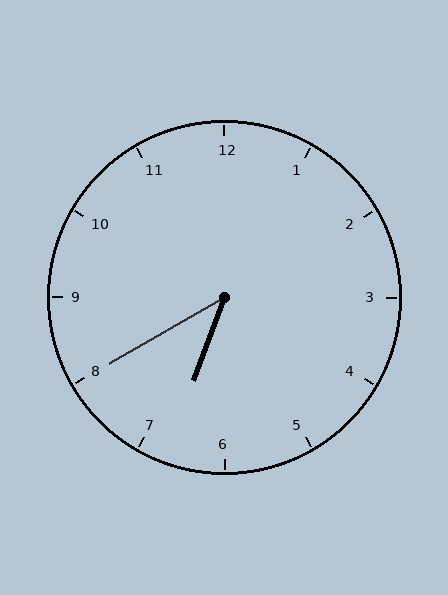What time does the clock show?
6:40.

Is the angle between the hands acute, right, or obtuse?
It is acute.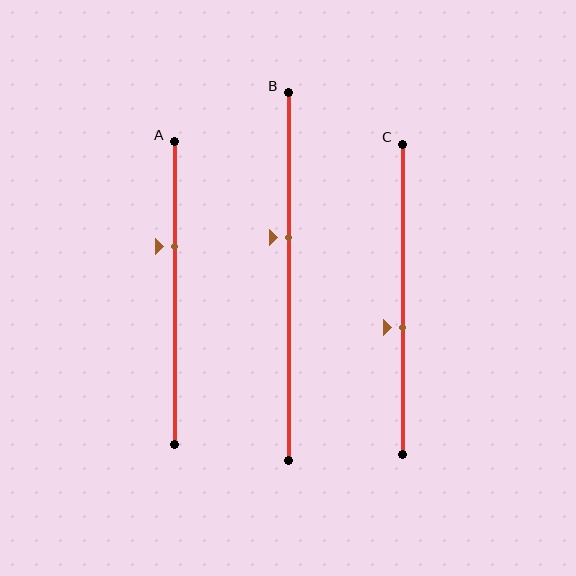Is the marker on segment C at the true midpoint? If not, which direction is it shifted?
No, the marker on segment C is shifted downward by about 9% of the segment length.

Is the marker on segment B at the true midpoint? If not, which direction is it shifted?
No, the marker on segment B is shifted upward by about 11% of the segment length.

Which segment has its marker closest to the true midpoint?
Segment C has its marker closest to the true midpoint.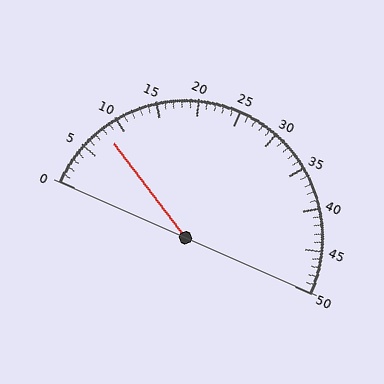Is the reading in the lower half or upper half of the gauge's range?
The reading is in the lower half of the range (0 to 50).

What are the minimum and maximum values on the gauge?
The gauge ranges from 0 to 50.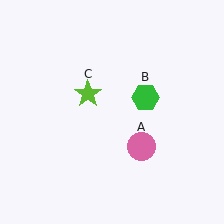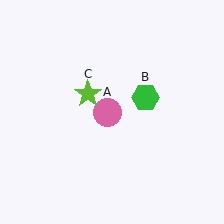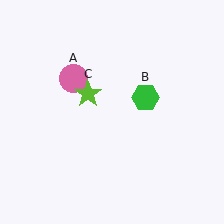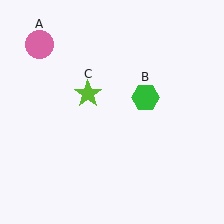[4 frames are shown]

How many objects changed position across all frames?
1 object changed position: pink circle (object A).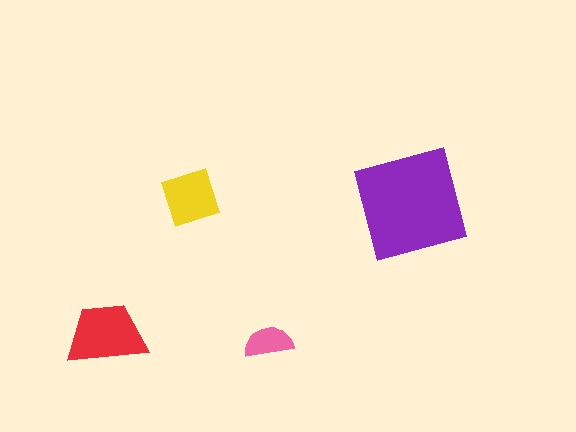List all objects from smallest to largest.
The pink semicircle, the yellow diamond, the red trapezoid, the purple square.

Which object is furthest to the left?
The red trapezoid is leftmost.